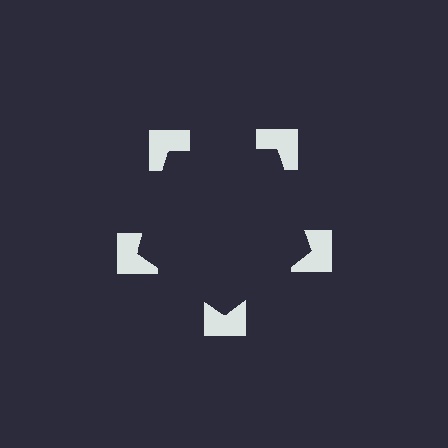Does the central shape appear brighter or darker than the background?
It typically appears slightly darker than the background, even though no actual brightness change is drawn.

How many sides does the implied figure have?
5 sides.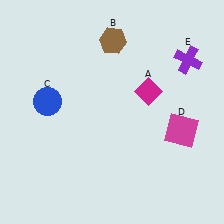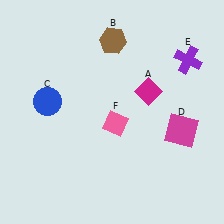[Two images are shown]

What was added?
A pink diamond (F) was added in Image 2.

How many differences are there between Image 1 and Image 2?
There is 1 difference between the two images.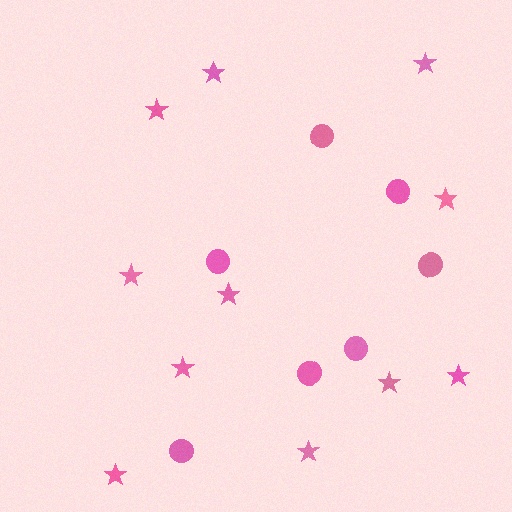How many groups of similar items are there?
There are 2 groups: one group of circles (7) and one group of stars (11).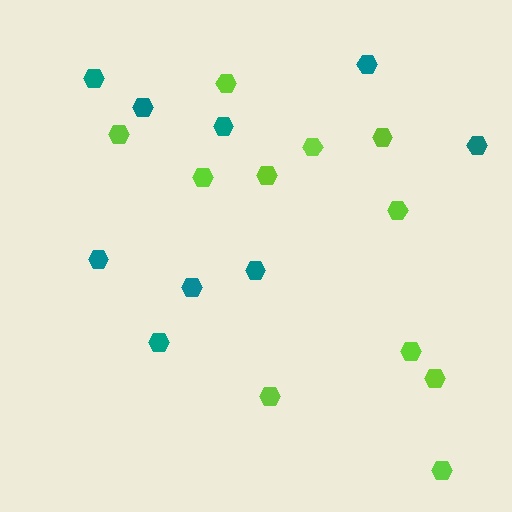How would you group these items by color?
There are 2 groups: one group of teal hexagons (9) and one group of lime hexagons (11).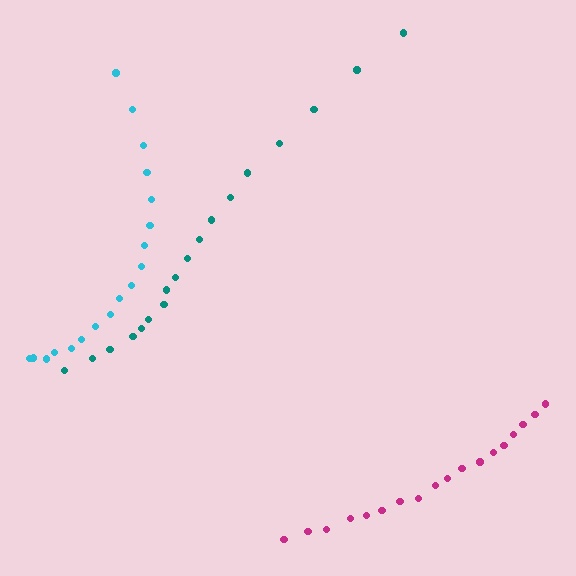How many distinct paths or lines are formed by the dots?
There are 3 distinct paths.